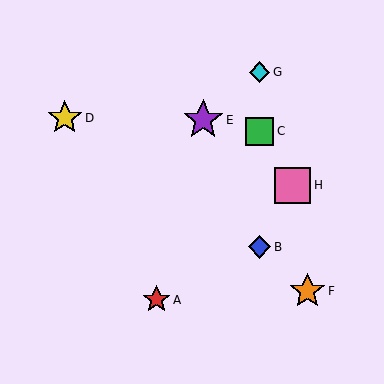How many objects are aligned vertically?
3 objects (B, C, G) are aligned vertically.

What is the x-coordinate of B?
Object B is at x≈260.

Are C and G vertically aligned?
Yes, both are at x≈260.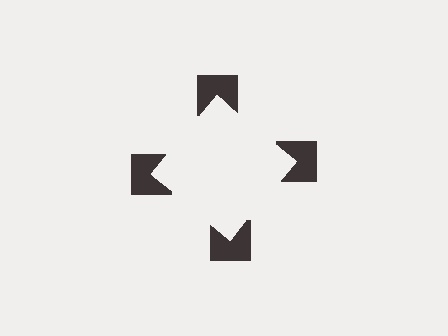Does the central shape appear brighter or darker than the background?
It typically appears slightly brighter than the background, even though no actual brightness change is drawn.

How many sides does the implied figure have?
4 sides.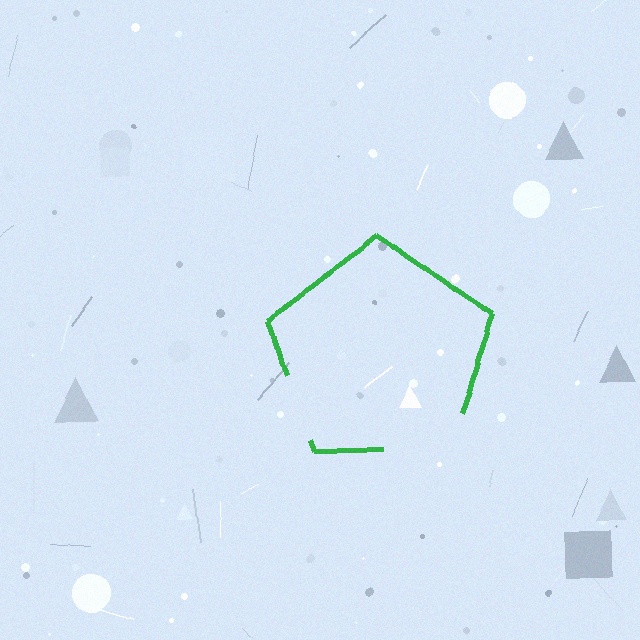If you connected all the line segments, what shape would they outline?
They would outline a pentagon.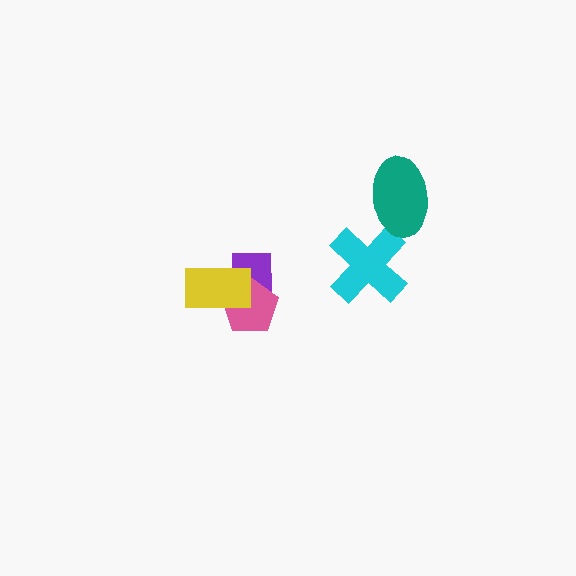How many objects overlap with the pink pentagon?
2 objects overlap with the pink pentagon.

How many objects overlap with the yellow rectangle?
2 objects overlap with the yellow rectangle.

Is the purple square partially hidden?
Yes, it is partially covered by another shape.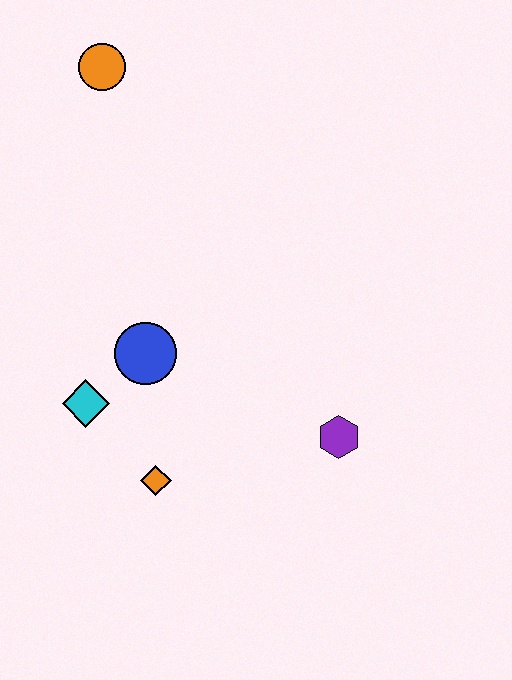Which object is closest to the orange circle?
The blue circle is closest to the orange circle.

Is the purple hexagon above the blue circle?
No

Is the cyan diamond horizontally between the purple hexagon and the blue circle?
No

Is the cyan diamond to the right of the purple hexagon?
No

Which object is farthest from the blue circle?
The orange circle is farthest from the blue circle.